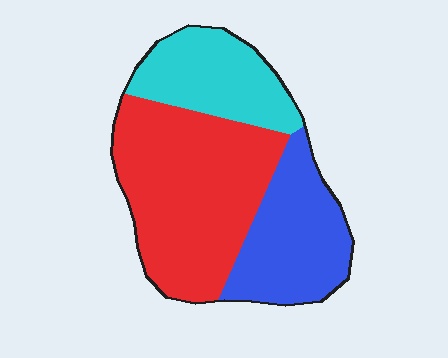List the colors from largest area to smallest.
From largest to smallest: red, blue, cyan.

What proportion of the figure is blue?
Blue covers around 30% of the figure.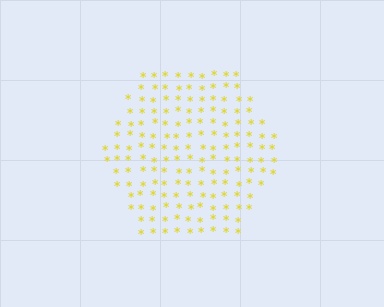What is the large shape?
The large shape is a hexagon.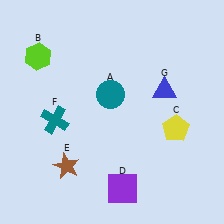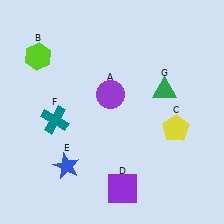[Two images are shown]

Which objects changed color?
A changed from teal to purple. E changed from brown to blue. G changed from blue to green.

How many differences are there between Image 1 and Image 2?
There are 3 differences between the two images.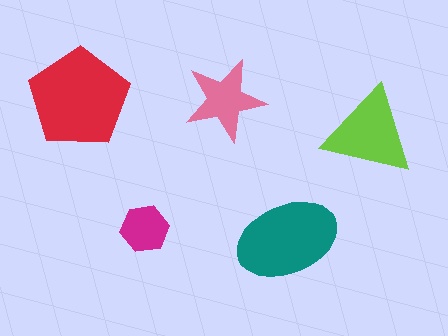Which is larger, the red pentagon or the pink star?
The red pentagon.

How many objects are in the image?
There are 5 objects in the image.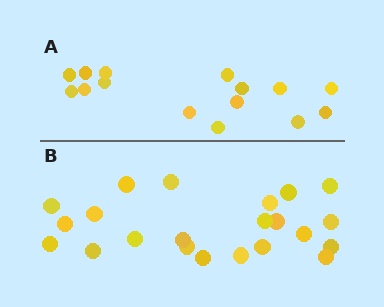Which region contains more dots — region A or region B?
Region B (the bottom region) has more dots.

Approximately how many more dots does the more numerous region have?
Region B has roughly 8 or so more dots than region A.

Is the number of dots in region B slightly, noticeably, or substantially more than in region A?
Region B has substantially more. The ratio is roughly 1.5 to 1.